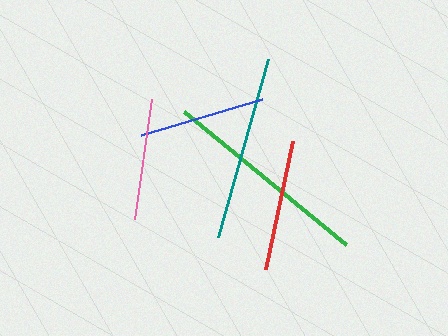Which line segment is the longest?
The green line is the longest at approximately 209 pixels.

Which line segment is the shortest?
The pink line is the shortest at approximately 121 pixels.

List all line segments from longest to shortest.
From longest to shortest: green, teal, red, blue, pink.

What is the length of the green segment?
The green segment is approximately 209 pixels long.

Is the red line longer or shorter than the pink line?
The red line is longer than the pink line.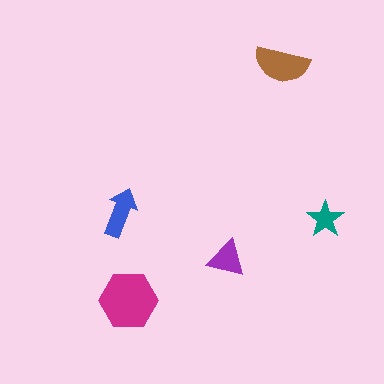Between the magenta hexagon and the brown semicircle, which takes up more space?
The magenta hexagon.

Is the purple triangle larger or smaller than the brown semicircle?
Smaller.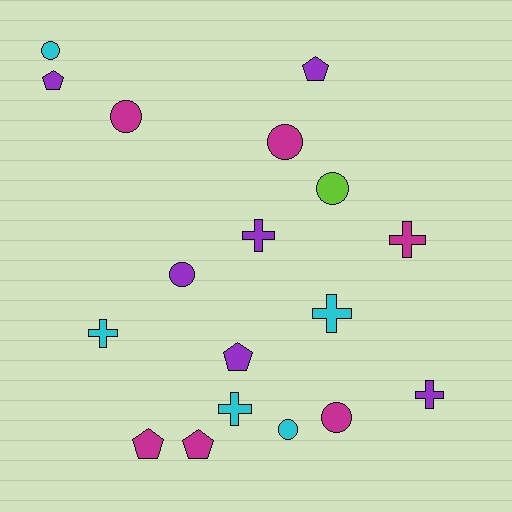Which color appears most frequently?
Magenta, with 6 objects.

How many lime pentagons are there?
There are no lime pentagons.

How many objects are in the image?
There are 18 objects.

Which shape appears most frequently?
Circle, with 7 objects.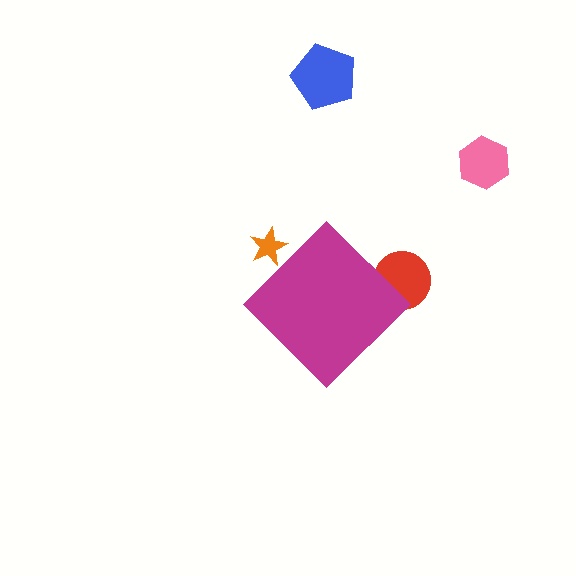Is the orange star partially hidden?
Yes, the orange star is partially hidden behind the magenta diamond.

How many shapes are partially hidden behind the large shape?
2 shapes are partially hidden.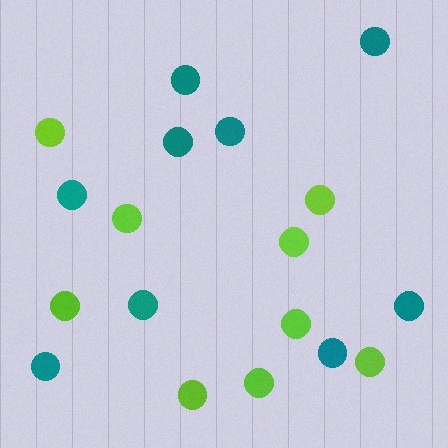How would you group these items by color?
There are 2 groups: one group of lime circles (9) and one group of teal circles (9).